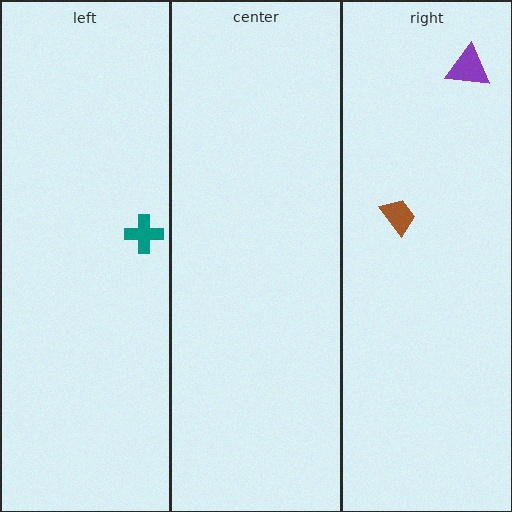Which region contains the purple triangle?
The right region.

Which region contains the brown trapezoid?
The right region.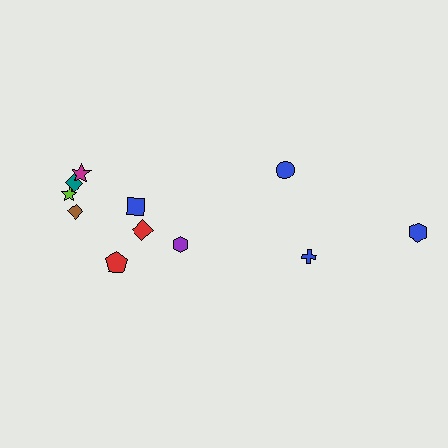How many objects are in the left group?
There are 8 objects.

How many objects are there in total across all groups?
There are 11 objects.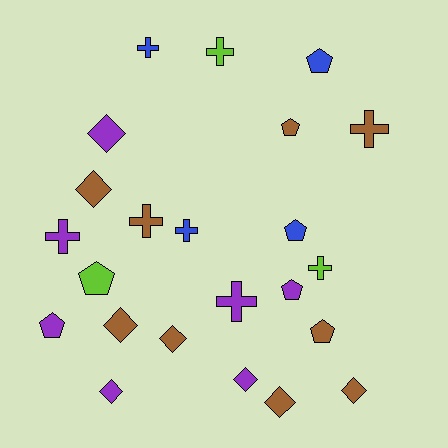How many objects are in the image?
There are 23 objects.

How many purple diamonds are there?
There are 3 purple diamonds.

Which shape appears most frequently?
Diamond, with 8 objects.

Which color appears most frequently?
Brown, with 9 objects.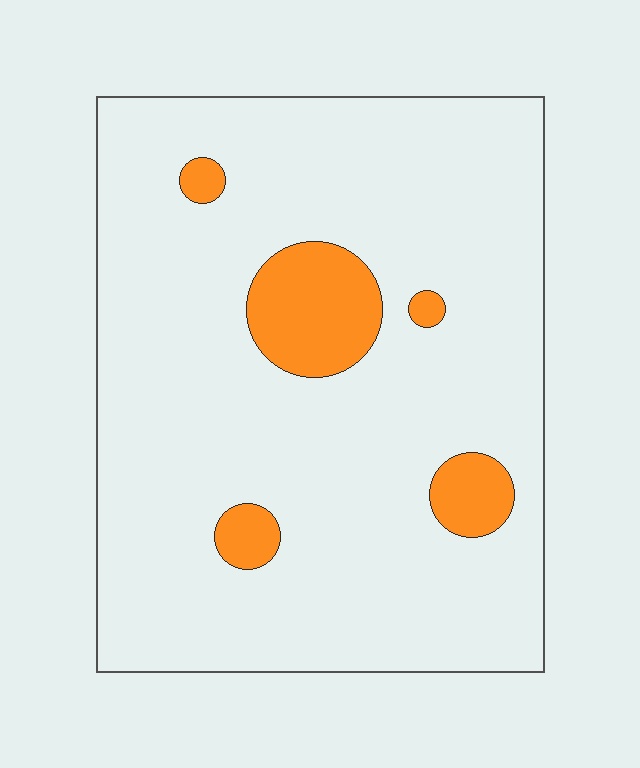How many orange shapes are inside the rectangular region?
5.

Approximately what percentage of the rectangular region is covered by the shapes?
Approximately 10%.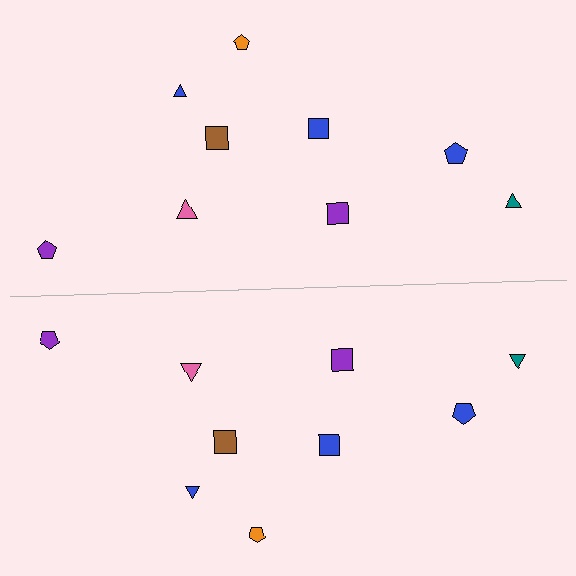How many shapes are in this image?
There are 18 shapes in this image.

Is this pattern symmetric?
Yes, this pattern has bilateral (reflection) symmetry.